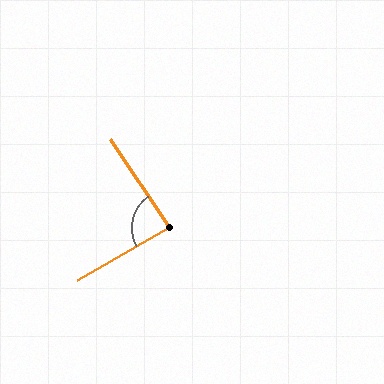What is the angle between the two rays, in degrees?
Approximately 86 degrees.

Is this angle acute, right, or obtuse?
It is approximately a right angle.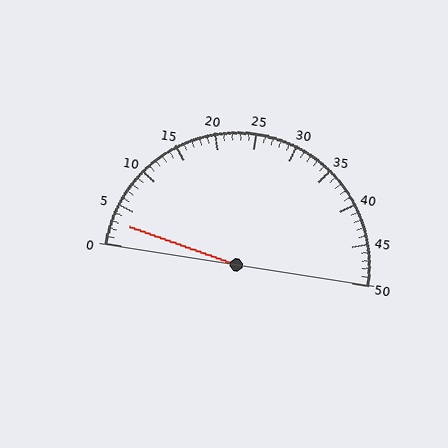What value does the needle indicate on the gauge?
The needle indicates approximately 3.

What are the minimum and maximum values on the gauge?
The gauge ranges from 0 to 50.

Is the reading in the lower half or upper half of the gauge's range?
The reading is in the lower half of the range (0 to 50).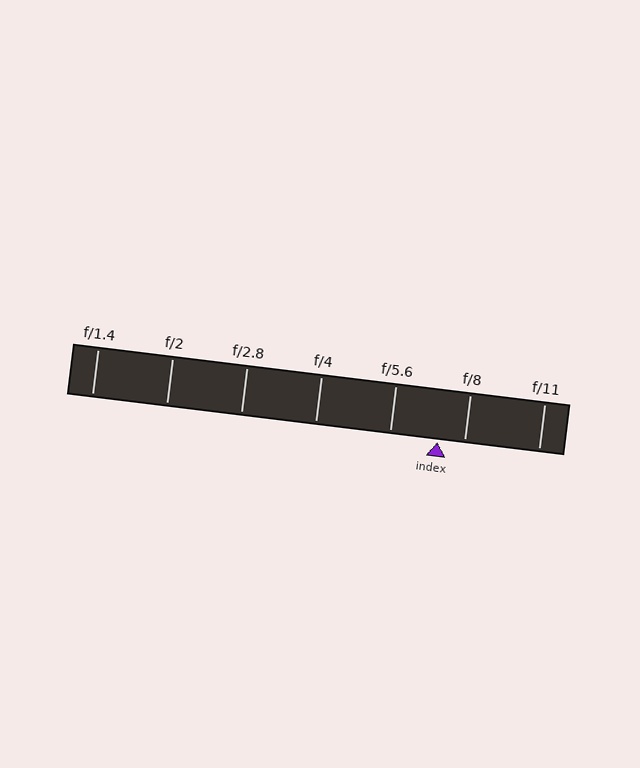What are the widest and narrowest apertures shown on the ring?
The widest aperture shown is f/1.4 and the narrowest is f/11.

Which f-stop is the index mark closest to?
The index mark is closest to f/8.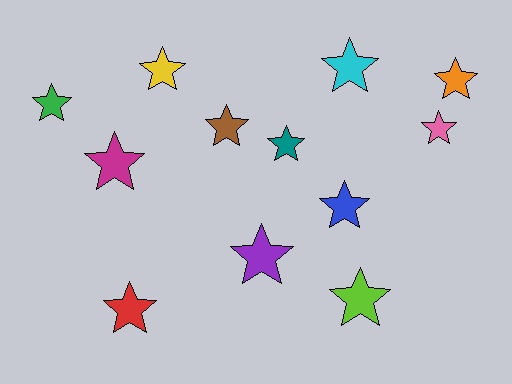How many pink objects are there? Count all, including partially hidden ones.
There is 1 pink object.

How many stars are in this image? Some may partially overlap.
There are 12 stars.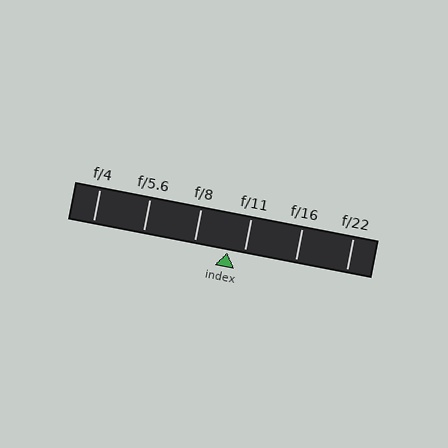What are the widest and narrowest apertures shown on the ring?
The widest aperture shown is f/4 and the narrowest is f/22.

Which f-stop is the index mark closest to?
The index mark is closest to f/11.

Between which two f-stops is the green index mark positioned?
The index mark is between f/8 and f/11.